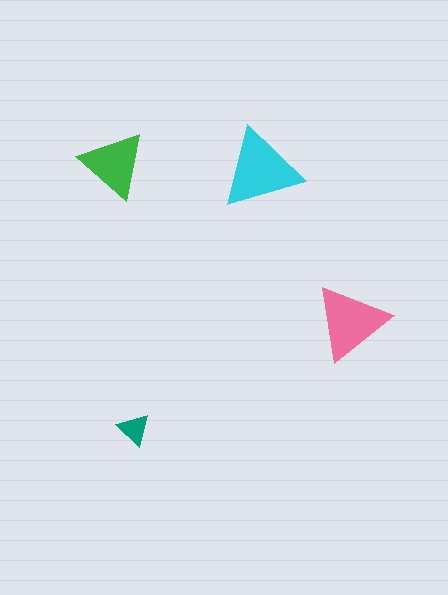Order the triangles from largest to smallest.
the cyan one, the pink one, the green one, the teal one.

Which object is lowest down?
The teal triangle is bottommost.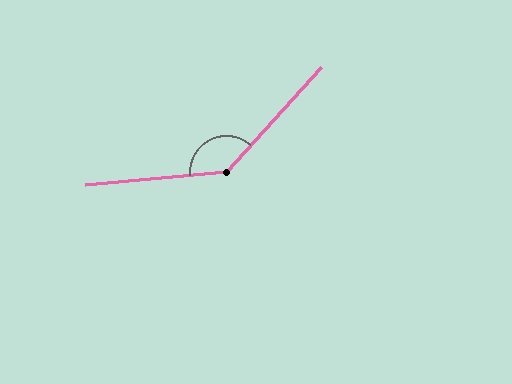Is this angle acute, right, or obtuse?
It is obtuse.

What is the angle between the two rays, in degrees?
Approximately 137 degrees.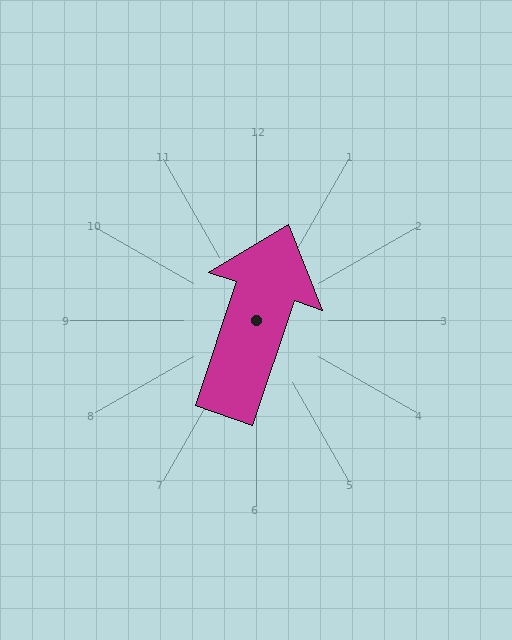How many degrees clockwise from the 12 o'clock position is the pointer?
Approximately 19 degrees.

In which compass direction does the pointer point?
North.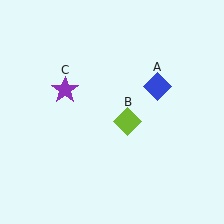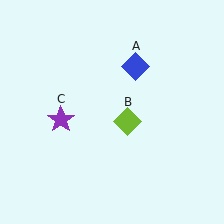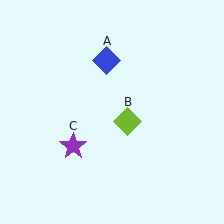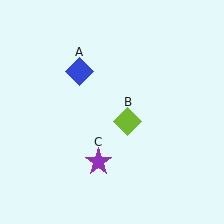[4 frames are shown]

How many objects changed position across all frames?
2 objects changed position: blue diamond (object A), purple star (object C).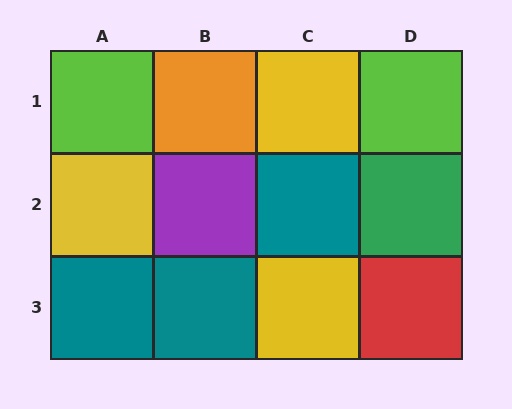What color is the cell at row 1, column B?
Orange.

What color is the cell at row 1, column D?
Lime.